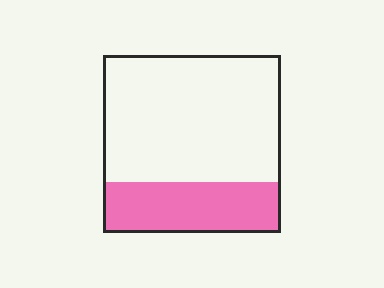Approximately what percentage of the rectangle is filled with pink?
Approximately 30%.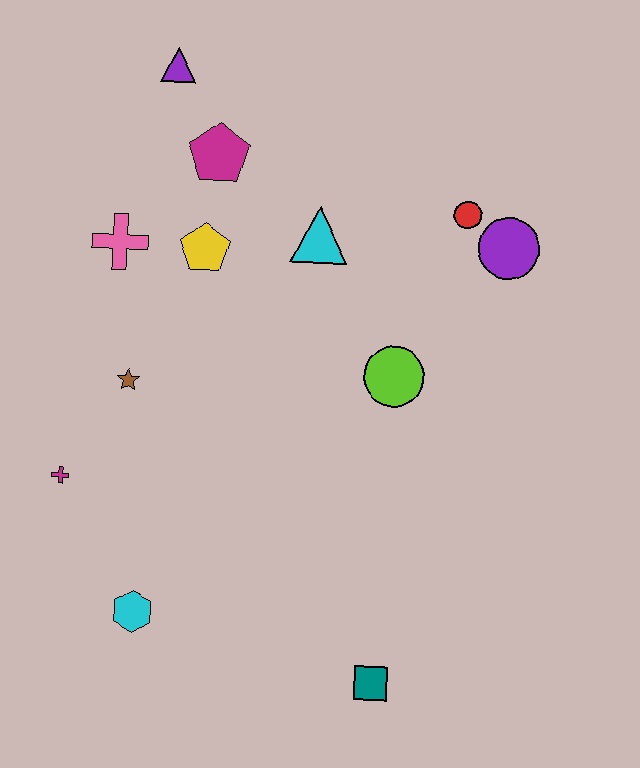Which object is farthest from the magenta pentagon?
The teal square is farthest from the magenta pentagon.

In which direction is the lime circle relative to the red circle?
The lime circle is below the red circle.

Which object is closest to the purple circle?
The red circle is closest to the purple circle.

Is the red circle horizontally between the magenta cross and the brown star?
No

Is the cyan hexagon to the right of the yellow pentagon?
No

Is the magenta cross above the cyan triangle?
No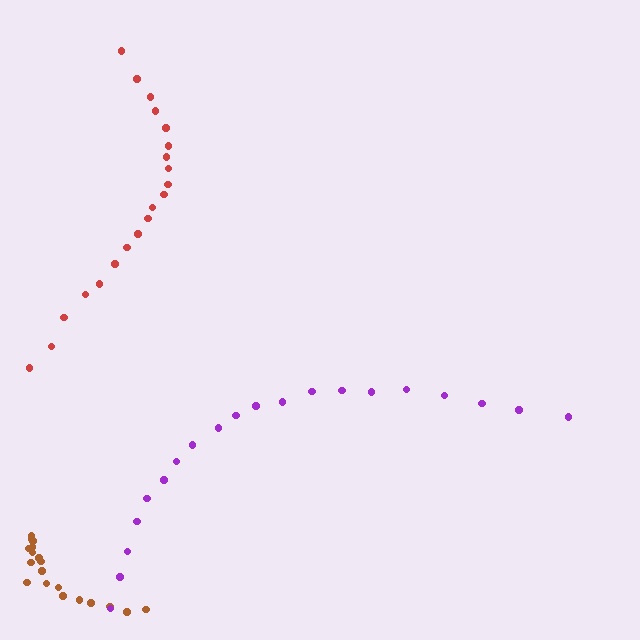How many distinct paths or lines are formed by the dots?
There are 3 distinct paths.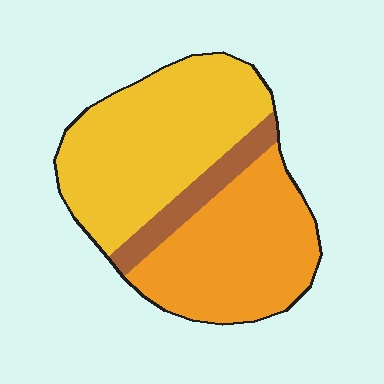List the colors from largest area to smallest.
From largest to smallest: yellow, orange, brown.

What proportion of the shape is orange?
Orange covers about 40% of the shape.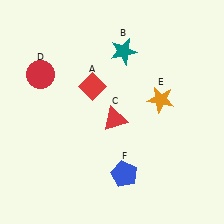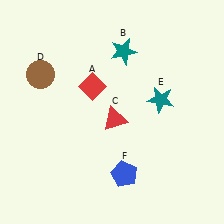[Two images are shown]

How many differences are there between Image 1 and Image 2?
There are 2 differences between the two images.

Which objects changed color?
D changed from red to brown. E changed from orange to teal.